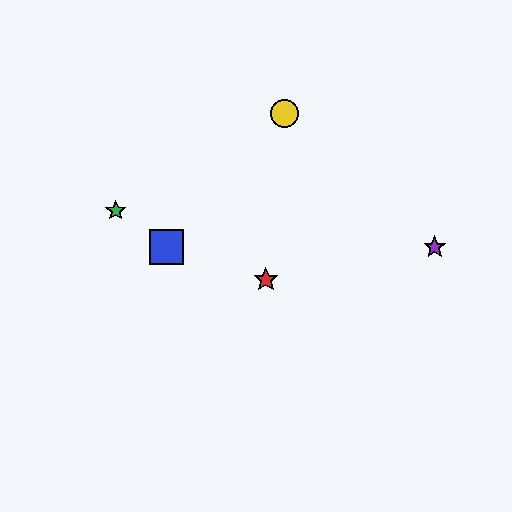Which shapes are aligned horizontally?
The blue square, the purple star are aligned horizontally.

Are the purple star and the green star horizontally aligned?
No, the purple star is at y≈247 and the green star is at y≈211.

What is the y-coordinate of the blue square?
The blue square is at y≈247.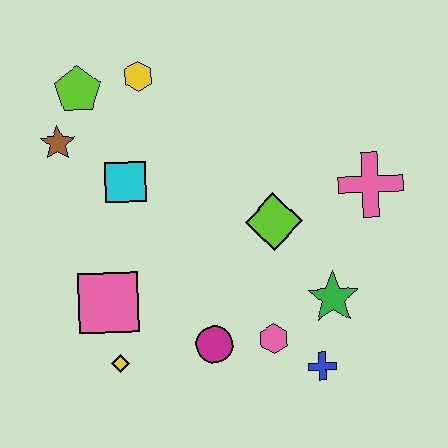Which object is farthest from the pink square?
The pink cross is farthest from the pink square.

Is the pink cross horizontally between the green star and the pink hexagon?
No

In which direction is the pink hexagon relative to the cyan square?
The pink hexagon is below the cyan square.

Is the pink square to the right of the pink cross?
No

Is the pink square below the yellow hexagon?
Yes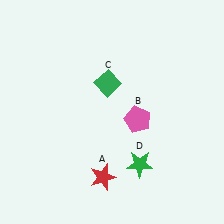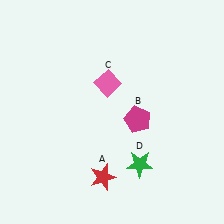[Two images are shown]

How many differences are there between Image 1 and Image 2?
There are 2 differences between the two images.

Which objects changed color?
B changed from pink to magenta. C changed from green to pink.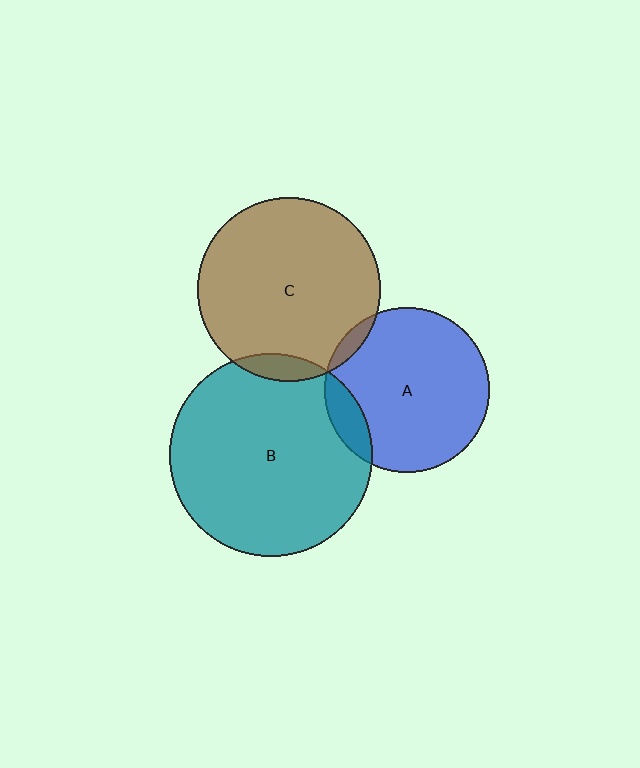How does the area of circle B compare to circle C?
Approximately 1.2 times.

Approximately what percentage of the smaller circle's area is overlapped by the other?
Approximately 5%.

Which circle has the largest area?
Circle B (teal).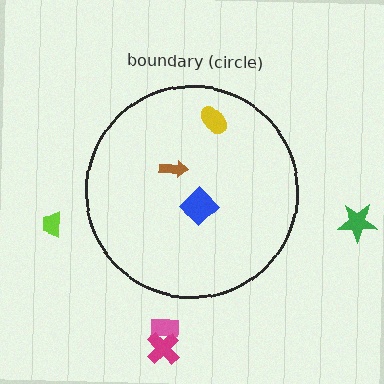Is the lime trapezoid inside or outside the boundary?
Outside.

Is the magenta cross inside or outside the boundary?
Outside.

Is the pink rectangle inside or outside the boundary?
Outside.